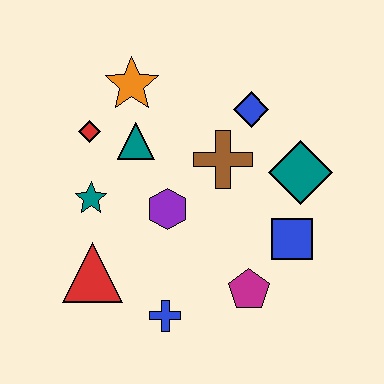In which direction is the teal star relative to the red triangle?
The teal star is above the red triangle.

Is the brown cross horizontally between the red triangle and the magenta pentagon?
Yes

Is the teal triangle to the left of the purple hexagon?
Yes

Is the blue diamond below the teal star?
No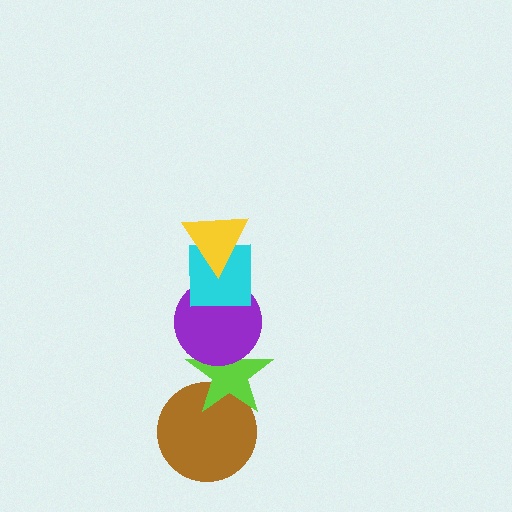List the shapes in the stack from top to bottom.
From top to bottom: the yellow triangle, the cyan square, the purple circle, the lime star, the brown circle.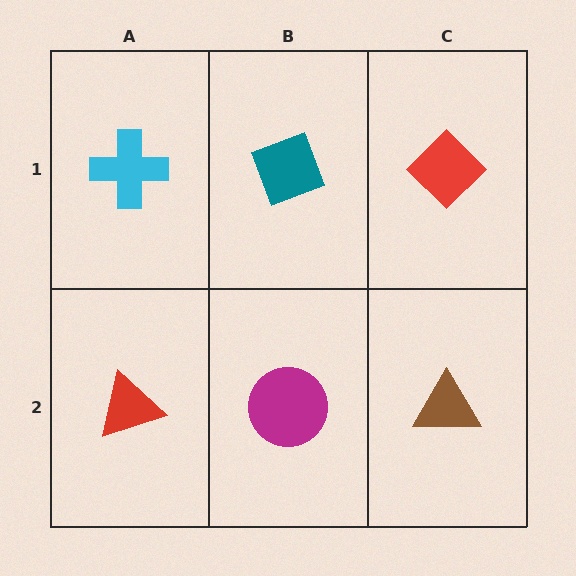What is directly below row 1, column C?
A brown triangle.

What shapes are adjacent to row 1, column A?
A red triangle (row 2, column A), a teal diamond (row 1, column B).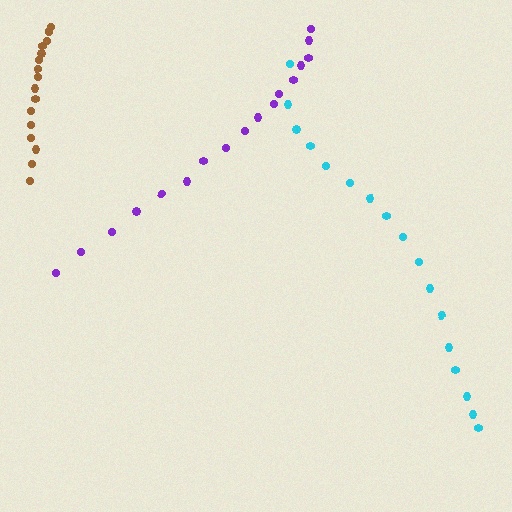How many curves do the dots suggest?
There are 3 distinct paths.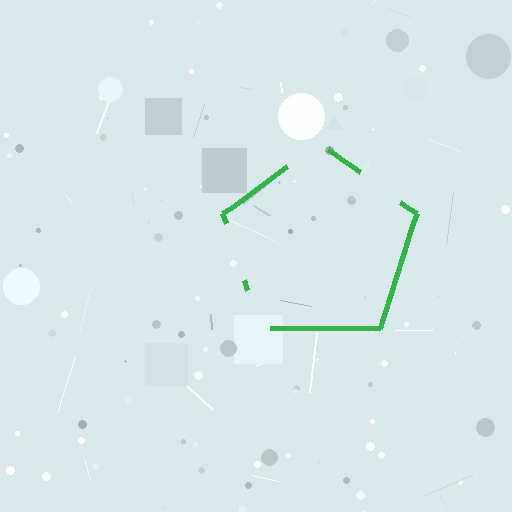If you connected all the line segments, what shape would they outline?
They would outline a pentagon.